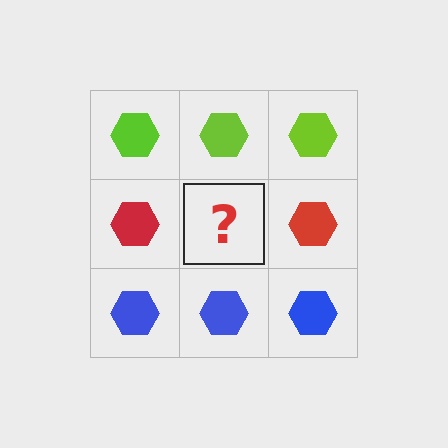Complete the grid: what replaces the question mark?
The question mark should be replaced with a red hexagon.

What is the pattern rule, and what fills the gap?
The rule is that each row has a consistent color. The gap should be filled with a red hexagon.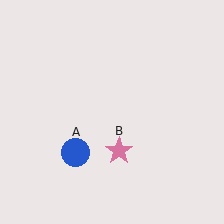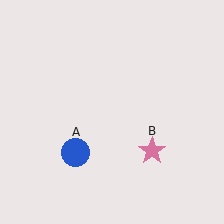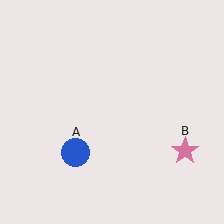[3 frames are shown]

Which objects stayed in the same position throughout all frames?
Blue circle (object A) remained stationary.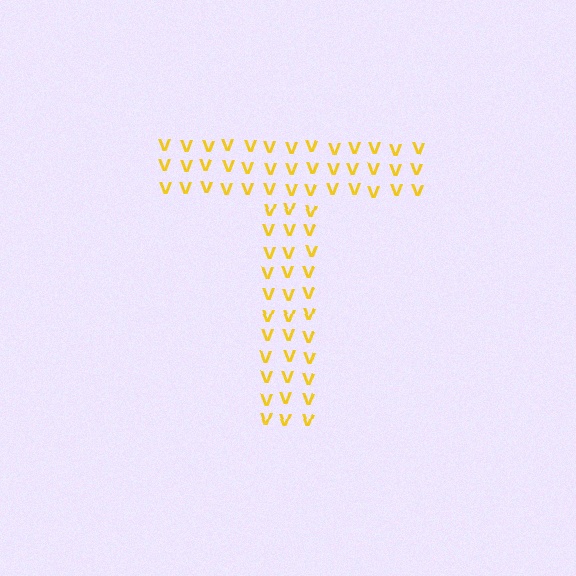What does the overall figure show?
The overall figure shows the letter T.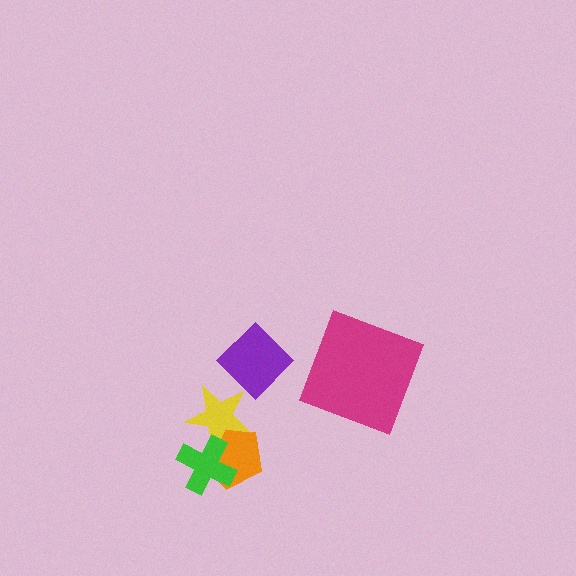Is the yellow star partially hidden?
Yes, it is partially covered by another shape.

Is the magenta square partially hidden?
No, no other shape covers it.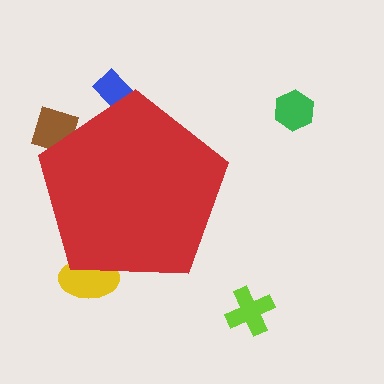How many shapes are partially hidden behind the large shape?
3 shapes are partially hidden.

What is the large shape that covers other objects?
A red pentagon.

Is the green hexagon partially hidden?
No, the green hexagon is fully visible.